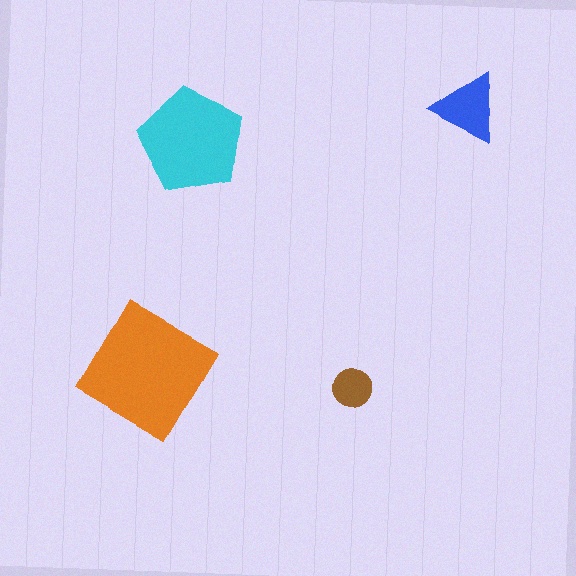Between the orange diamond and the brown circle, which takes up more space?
The orange diamond.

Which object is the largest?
The orange diamond.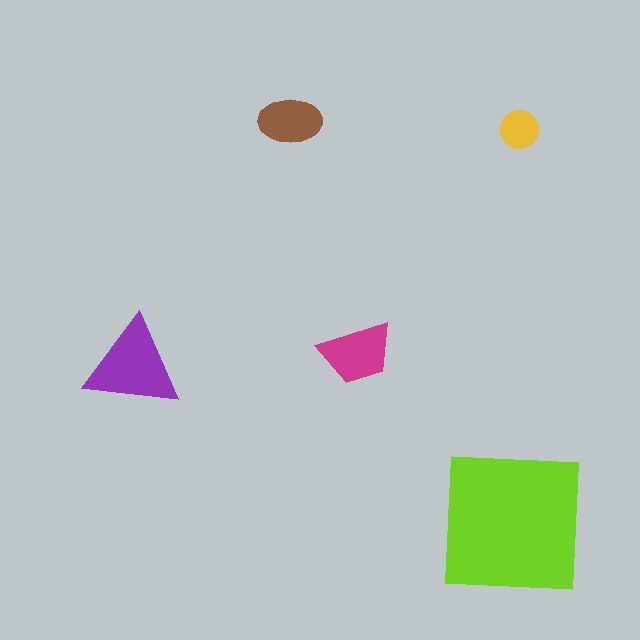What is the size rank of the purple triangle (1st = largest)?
2nd.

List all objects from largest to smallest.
The lime square, the purple triangle, the magenta trapezoid, the brown ellipse, the yellow circle.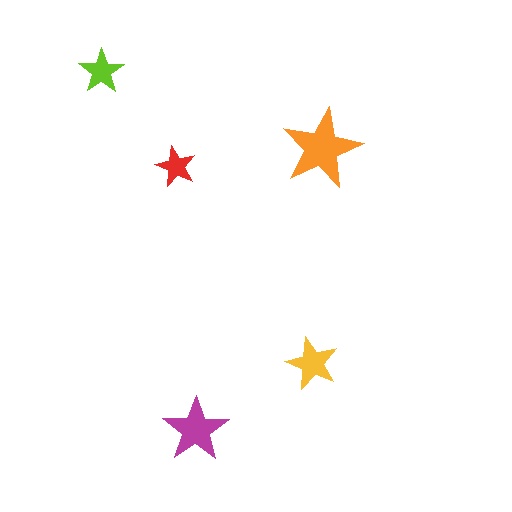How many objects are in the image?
There are 5 objects in the image.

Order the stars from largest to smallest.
the orange one, the magenta one, the yellow one, the lime one, the red one.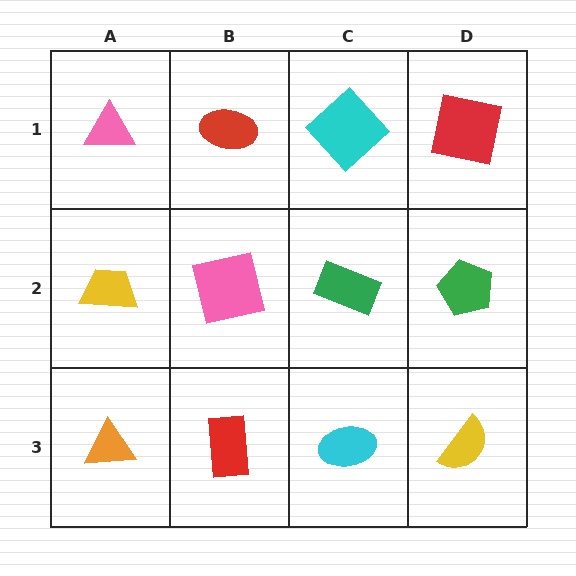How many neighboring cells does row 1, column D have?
2.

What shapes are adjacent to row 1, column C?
A green rectangle (row 2, column C), a red ellipse (row 1, column B), a red square (row 1, column D).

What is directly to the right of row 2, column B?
A green rectangle.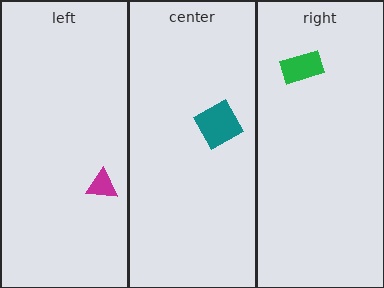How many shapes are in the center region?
1.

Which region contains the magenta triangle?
The left region.